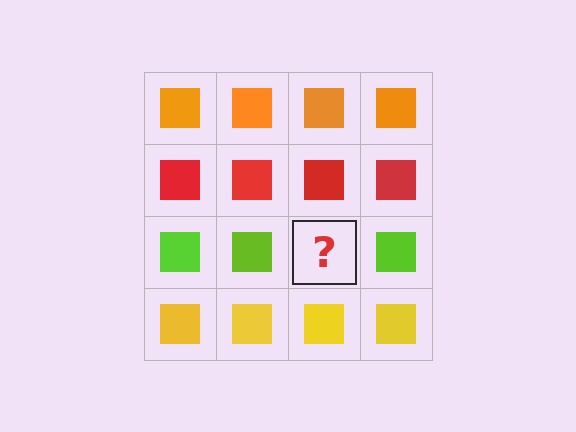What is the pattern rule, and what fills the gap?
The rule is that each row has a consistent color. The gap should be filled with a lime square.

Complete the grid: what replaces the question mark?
The question mark should be replaced with a lime square.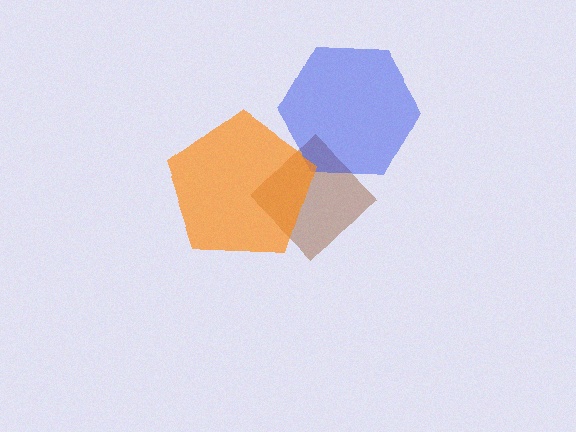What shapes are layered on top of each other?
The layered shapes are: a brown diamond, a blue hexagon, an orange pentagon.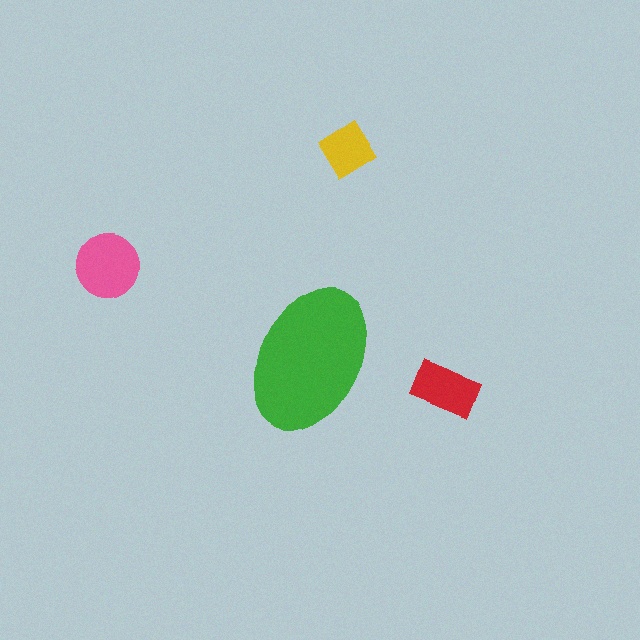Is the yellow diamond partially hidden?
No, the yellow diamond is fully visible.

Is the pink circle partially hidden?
No, the pink circle is fully visible.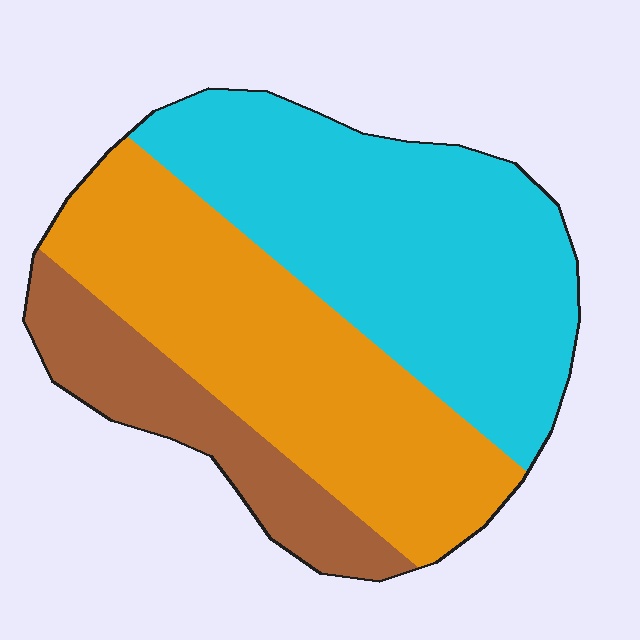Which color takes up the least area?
Brown, at roughly 15%.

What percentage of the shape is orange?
Orange covers 39% of the shape.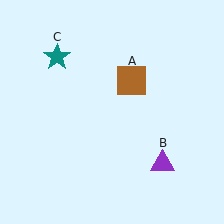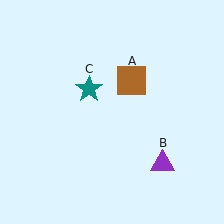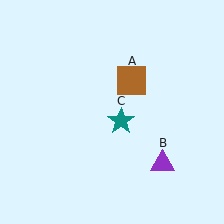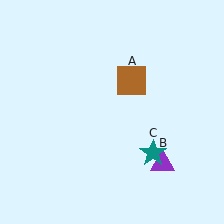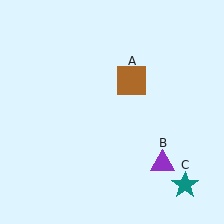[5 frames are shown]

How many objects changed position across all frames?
1 object changed position: teal star (object C).